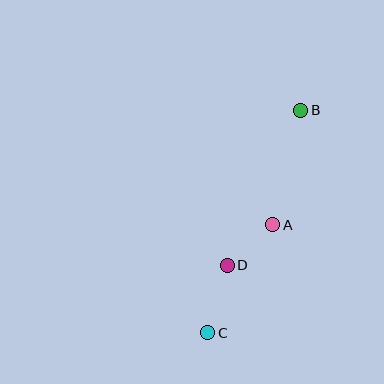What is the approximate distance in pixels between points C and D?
The distance between C and D is approximately 70 pixels.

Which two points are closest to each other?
Points A and D are closest to each other.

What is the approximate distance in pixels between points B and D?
The distance between B and D is approximately 172 pixels.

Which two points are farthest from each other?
Points B and C are farthest from each other.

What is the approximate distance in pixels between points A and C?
The distance between A and C is approximately 126 pixels.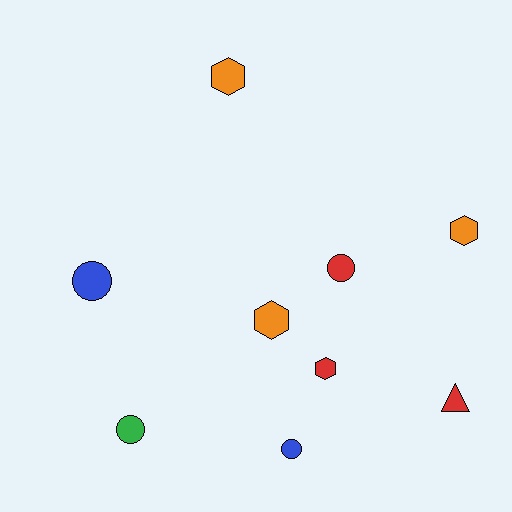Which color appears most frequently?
Orange, with 3 objects.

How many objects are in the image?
There are 9 objects.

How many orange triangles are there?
There are no orange triangles.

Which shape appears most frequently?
Circle, with 4 objects.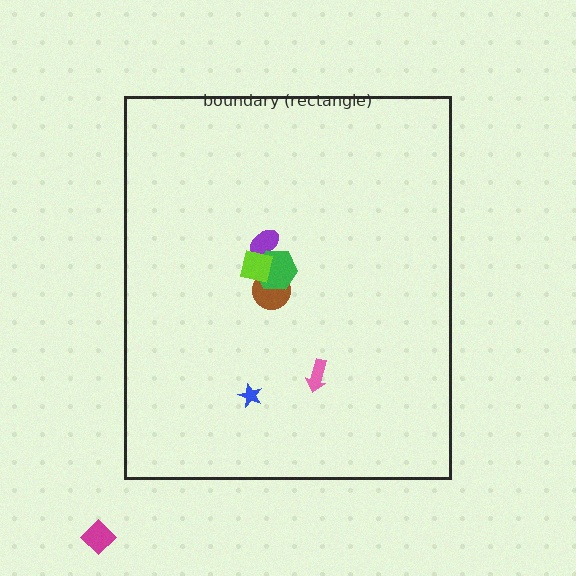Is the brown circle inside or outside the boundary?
Inside.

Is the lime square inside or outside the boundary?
Inside.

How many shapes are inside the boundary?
6 inside, 1 outside.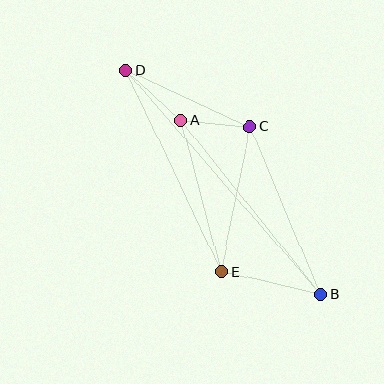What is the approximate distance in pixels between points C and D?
The distance between C and D is approximately 137 pixels.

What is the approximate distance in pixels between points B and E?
The distance between B and E is approximately 102 pixels.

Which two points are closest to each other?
Points A and C are closest to each other.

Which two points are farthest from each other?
Points B and D are farthest from each other.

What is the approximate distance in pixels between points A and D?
The distance between A and D is approximately 75 pixels.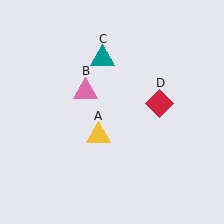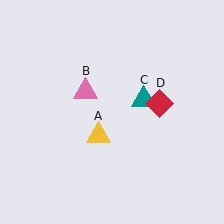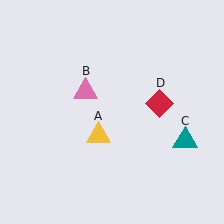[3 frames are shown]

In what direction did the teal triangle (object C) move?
The teal triangle (object C) moved down and to the right.